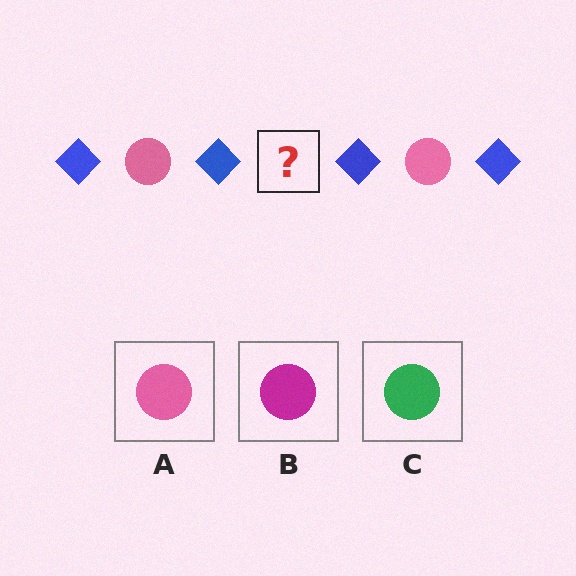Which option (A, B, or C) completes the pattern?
A.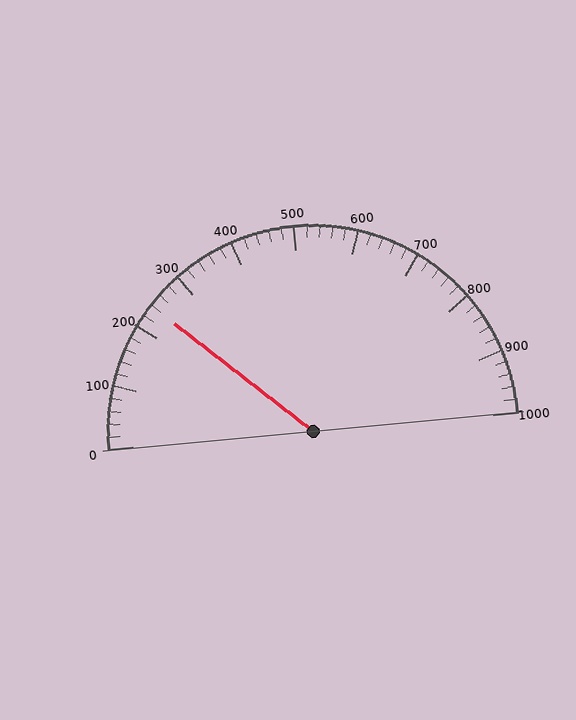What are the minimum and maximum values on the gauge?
The gauge ranges from 0 to 1000.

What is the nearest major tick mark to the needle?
The nearest major tick mark is 200.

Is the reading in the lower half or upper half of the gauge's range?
The reading is in the lower half of the range (0 to 1000).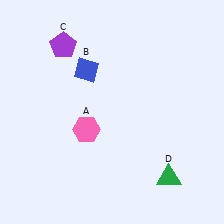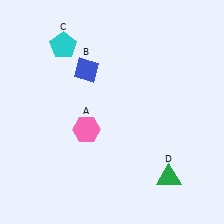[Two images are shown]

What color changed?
The pentagon (C) changed from purple in Image 1 to cyan in Image 2.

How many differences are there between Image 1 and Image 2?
There is 1 difference between the two images.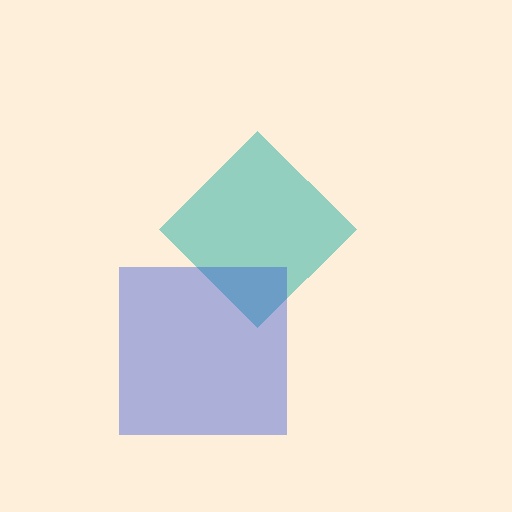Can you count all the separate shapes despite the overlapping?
Yes, there are 2 separate shapes.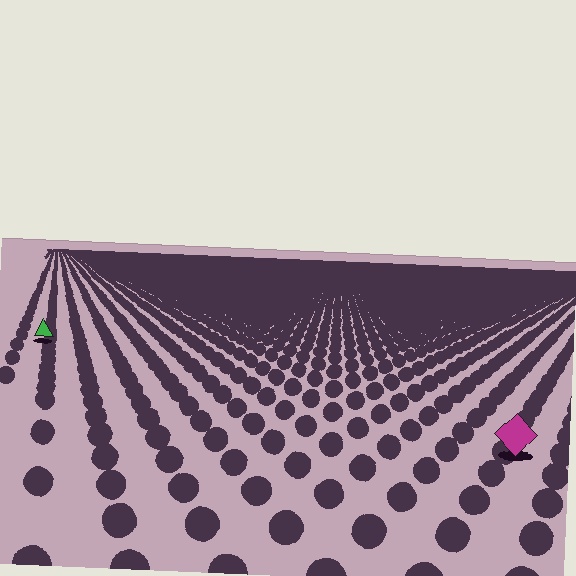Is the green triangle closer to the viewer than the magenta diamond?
No. The magenta diamond is closer — you can tell from the texture gradient: the ground texture is coarser near it.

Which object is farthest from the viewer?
The green triangle is farthest from the viewer. It appears smaller and the ground texture around it is denser.